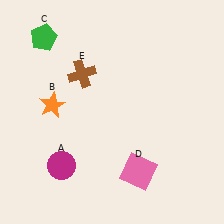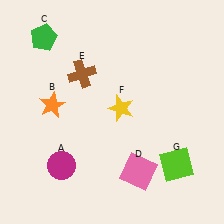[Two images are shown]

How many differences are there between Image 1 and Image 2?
There are 2 differences between the two images.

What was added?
A yellow star (F), a lime square (G) were added in Image 2.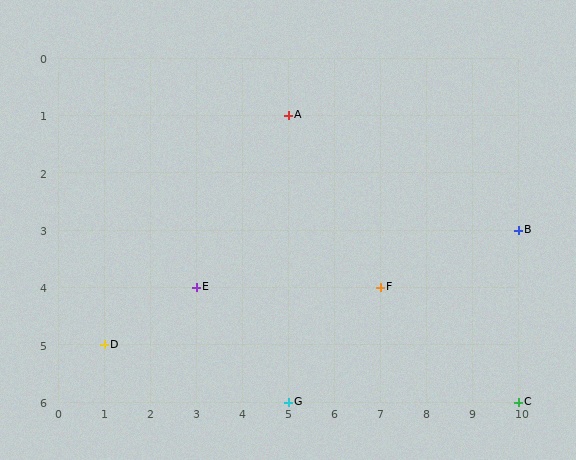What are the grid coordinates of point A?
Point A is at grid coordinates (5, 1).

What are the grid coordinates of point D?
Point D is at grid coordinates (1, 5).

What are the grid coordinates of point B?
Point B is at grid coordinates (10, 3).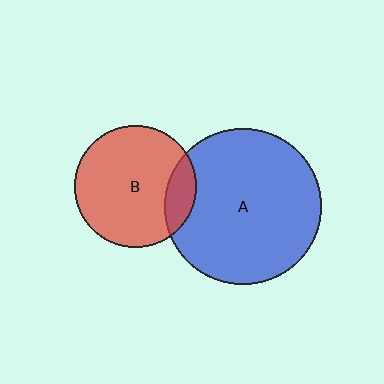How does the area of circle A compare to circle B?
Approximately 1.6 times.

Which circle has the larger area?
Circle A (blue).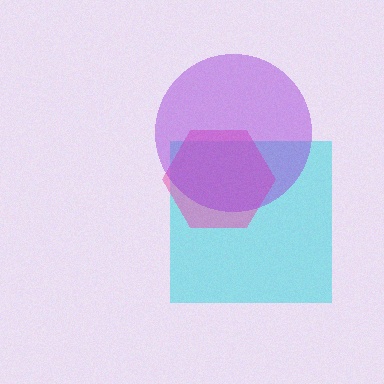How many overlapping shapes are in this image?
There are 3 overlapping shapes in the image.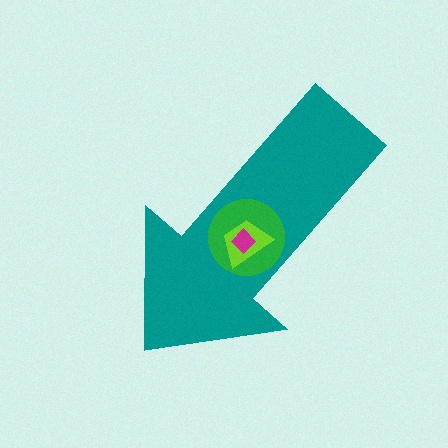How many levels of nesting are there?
4.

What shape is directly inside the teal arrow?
The green circle.